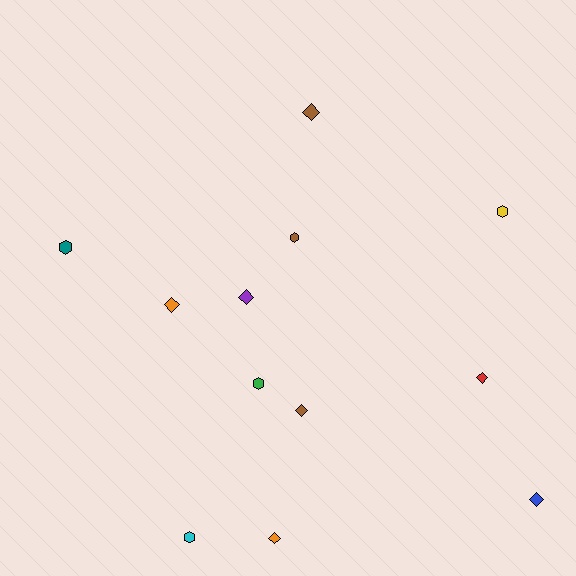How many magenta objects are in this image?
There are no magenta objects.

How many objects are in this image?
There are 12 objects.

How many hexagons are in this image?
There are 5 hexagons.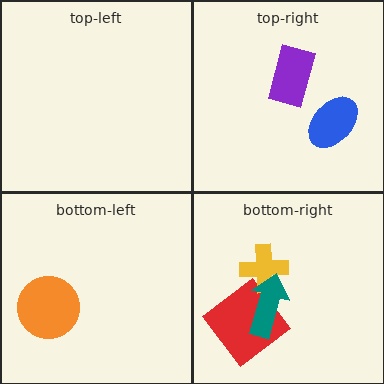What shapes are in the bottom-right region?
The red diamond, the yellow cross, the teal arrow.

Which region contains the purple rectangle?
The top-right region.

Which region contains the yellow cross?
The bottom-right region.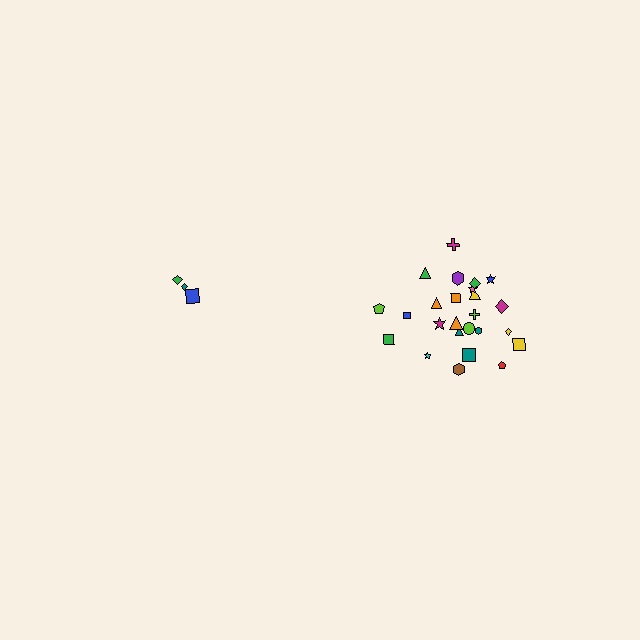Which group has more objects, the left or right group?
The right group.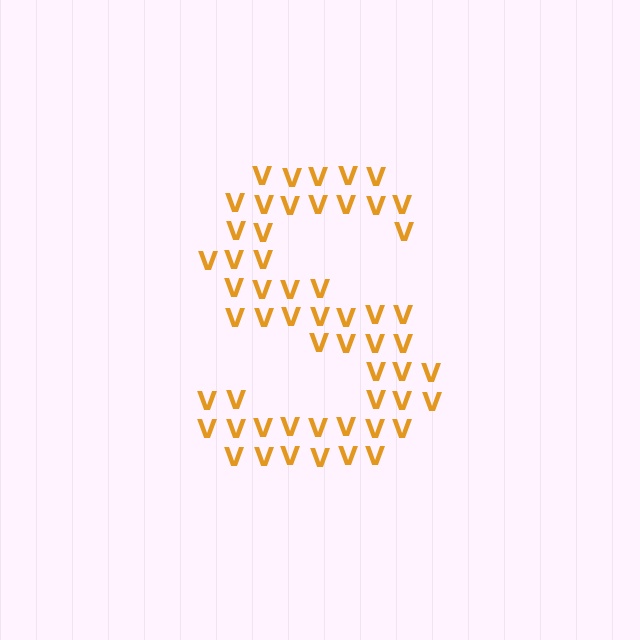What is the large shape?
The large shape is the letter S.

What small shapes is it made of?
It is made of small letter V's.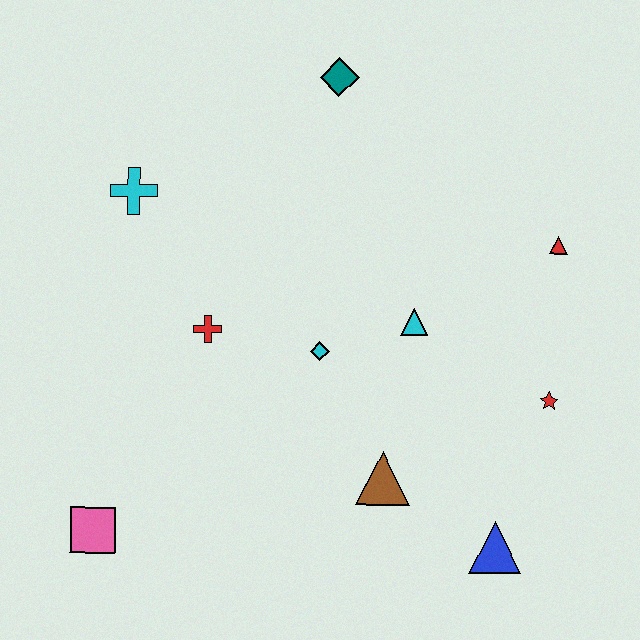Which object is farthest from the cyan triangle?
The pink square is farthest from the cyan triangle.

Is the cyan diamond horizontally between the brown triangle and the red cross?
Yes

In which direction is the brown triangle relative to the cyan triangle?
The brown triangle is below the cyan triangle.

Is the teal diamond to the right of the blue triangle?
No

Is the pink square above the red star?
No